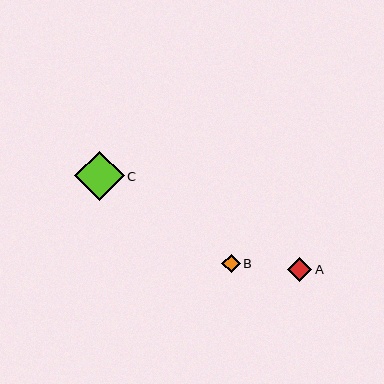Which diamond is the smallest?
Diamond B is the smallest with a size of approximately 18 pixels.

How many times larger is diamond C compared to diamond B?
Diamond C is approximately 2.7 times the size of diamond B.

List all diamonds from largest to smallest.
From largest to smallest: C, A, B.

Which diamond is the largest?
Diamond C is the largest with a size of approximately 49 pixels.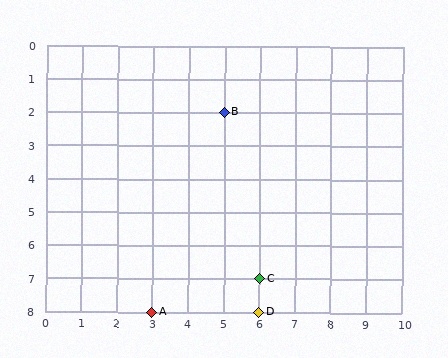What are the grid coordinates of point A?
Point A is at grid coordinates (3, 8).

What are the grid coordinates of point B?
Point B is at grid coordinates (5, 2).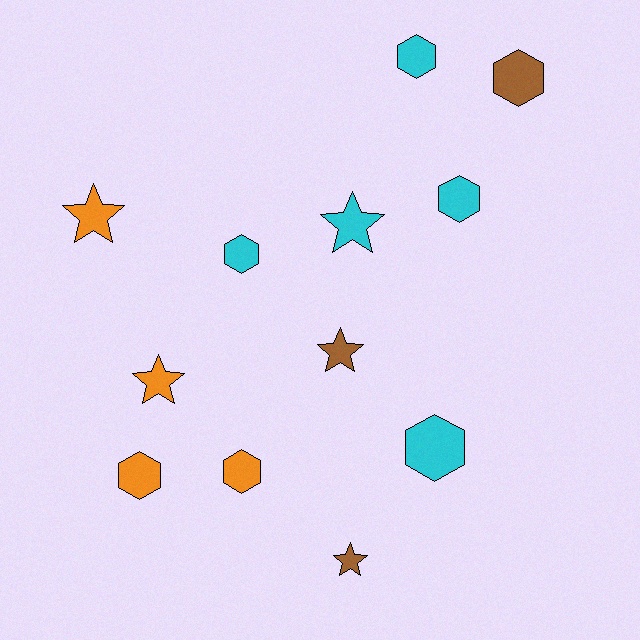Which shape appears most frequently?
Hexagon, with 7 objects.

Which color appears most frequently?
Cyan, with 5 objects.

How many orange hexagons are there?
There are 2 orange hexagons.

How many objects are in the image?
There are 12 objects.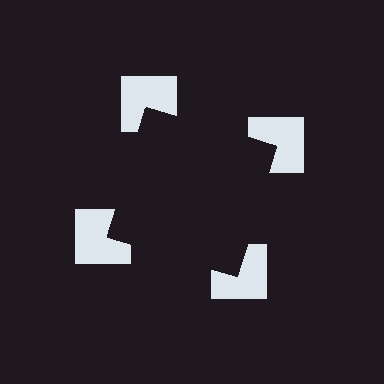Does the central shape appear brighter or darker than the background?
It typically appears slightly darker than the background, even though no actual brightness change is drawn.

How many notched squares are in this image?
There are 4 — one at each vertex of the illusory square.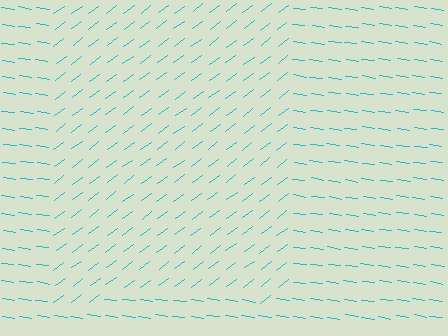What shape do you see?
I see a rectangle.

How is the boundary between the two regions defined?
The boundary is defined purely by a change in line orientation (approximately 45 degrees difference). All lines are the same color and thickness.